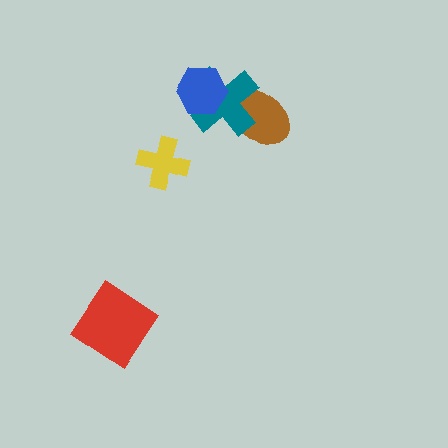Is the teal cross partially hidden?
Yes, it is partially covered by another shape.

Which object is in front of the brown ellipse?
The teal cross is in front of the brown ellipse.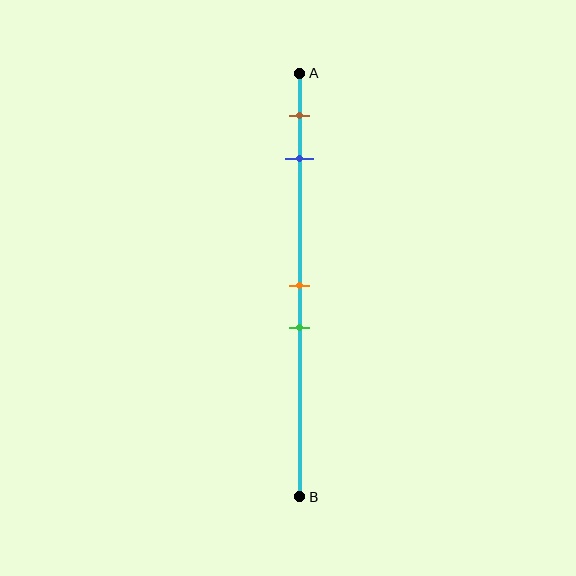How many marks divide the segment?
There are 4 marks dividing the segment.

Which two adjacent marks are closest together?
The orange and green marks are the closest adjacent pair.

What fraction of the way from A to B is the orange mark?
The orange mark is approximately 50% (0.5) of the way from A to B.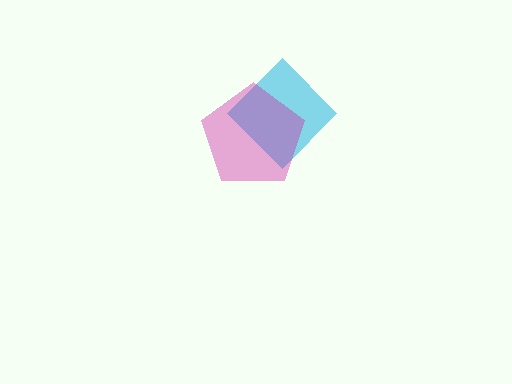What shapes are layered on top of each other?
The layered shapes are: a cyan diamond, a magenta pentagon.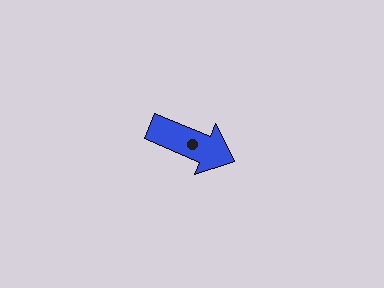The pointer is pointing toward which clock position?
Roughly 4 o'clock.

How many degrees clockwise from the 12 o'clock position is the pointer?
Approximately 113 degrees.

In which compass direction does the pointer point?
Southeast.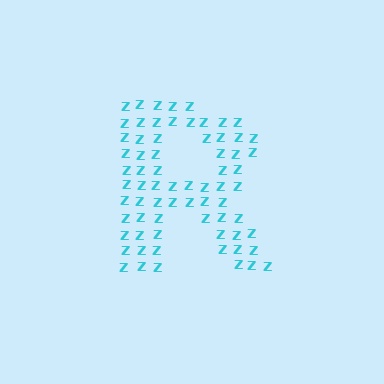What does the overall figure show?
The overall figure shows the letter R.